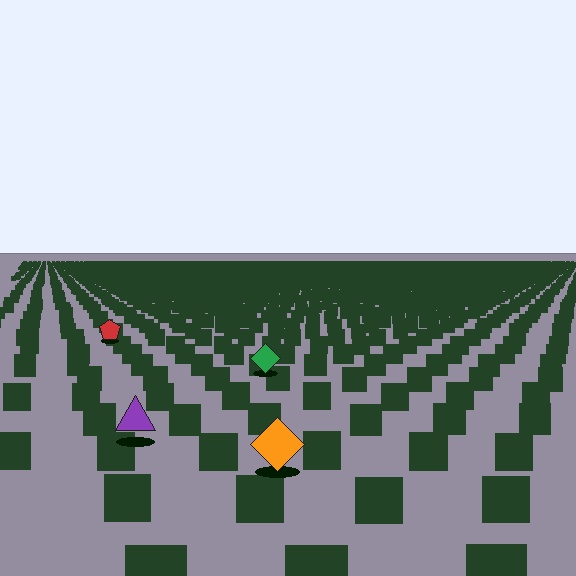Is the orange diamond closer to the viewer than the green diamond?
Yes. The orange diamond is closer — you can tell from the texture gradient: the ground texture is coarser near it.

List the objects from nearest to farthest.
From nearest to farthest: the orange diamond, the purple triangle, the green diamond, the red pentagon.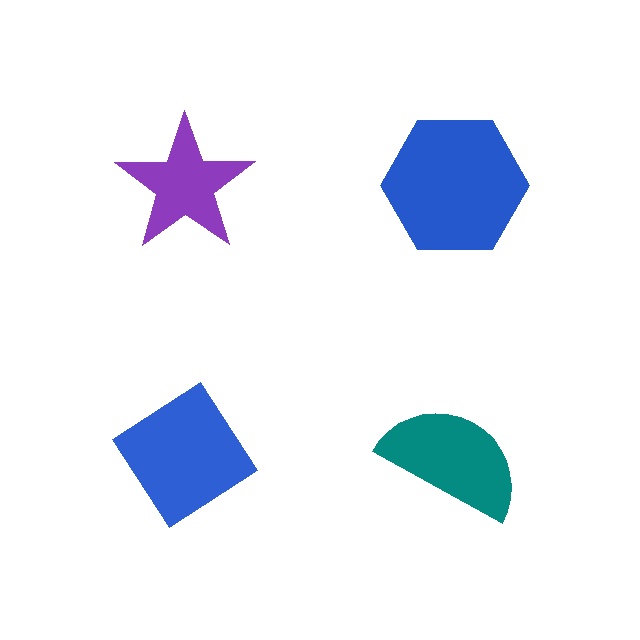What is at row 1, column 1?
A purple star.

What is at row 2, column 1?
A blue diamond.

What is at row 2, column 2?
A teal semicircle.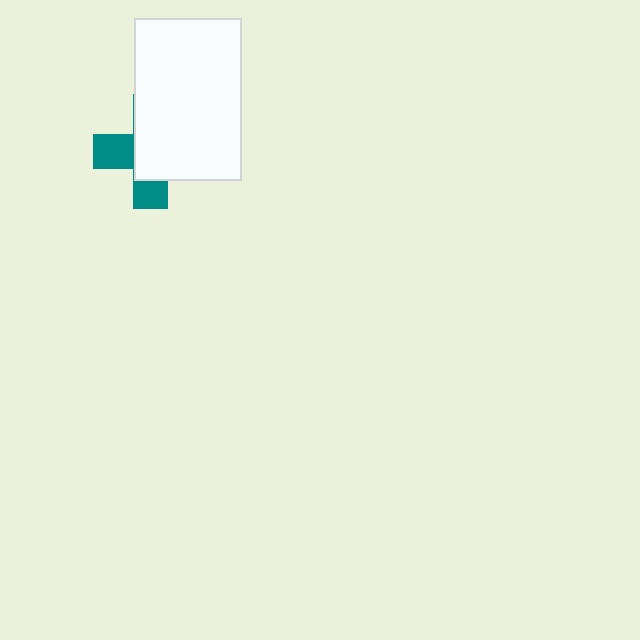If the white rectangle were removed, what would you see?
You would see the complete teal cross.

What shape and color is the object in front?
The object in front is a white rectangle.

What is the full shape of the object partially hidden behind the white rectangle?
The partially hidden object is a teal cross.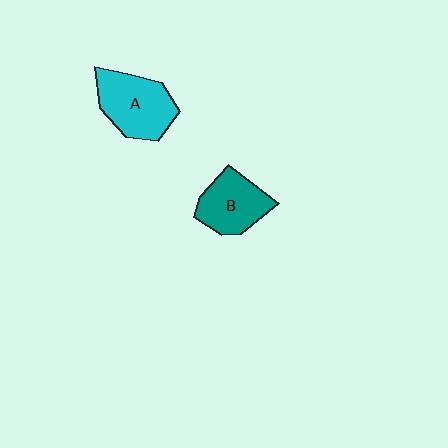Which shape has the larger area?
Shape A (cyan).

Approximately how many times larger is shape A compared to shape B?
Approximately 1.2 times.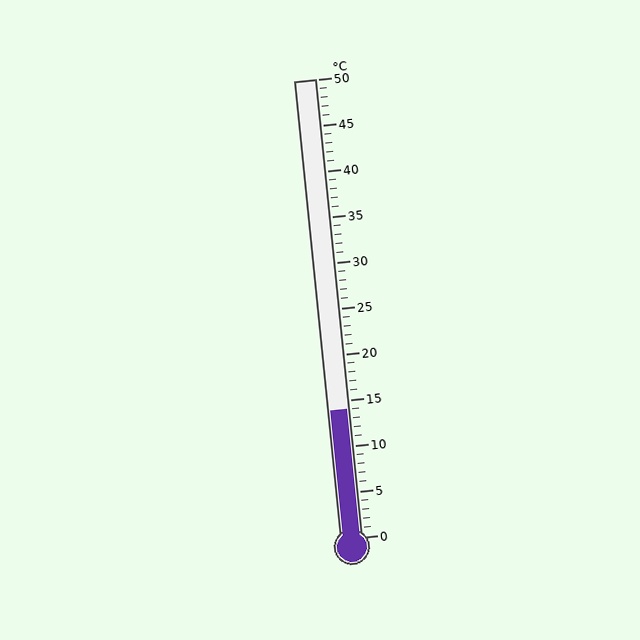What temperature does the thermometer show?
The thermometer shows approximately 14°C.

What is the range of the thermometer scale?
The thermometer scale ranges from 0°C to 50°C.